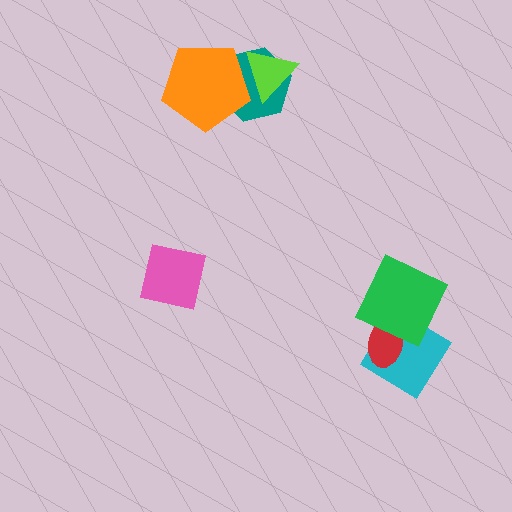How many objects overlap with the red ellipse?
2 objects overlap with the red ellipse.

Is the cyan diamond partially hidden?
Yes, it is partially covered by another shape.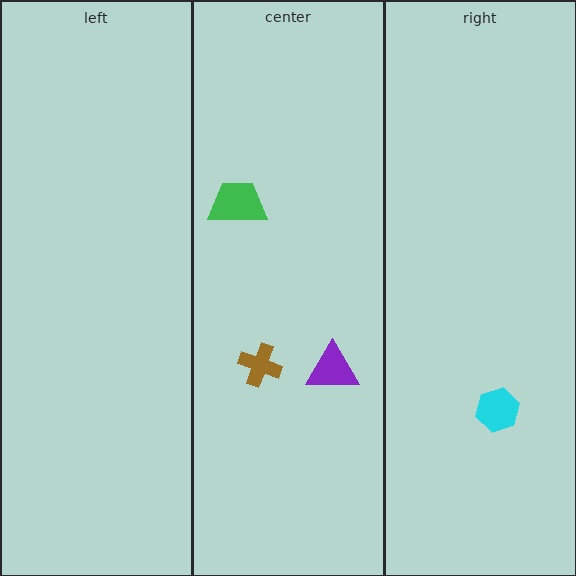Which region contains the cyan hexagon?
The right region.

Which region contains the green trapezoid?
The center region.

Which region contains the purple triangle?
The center region.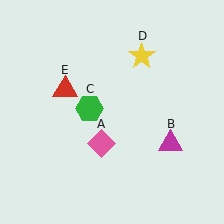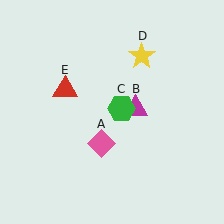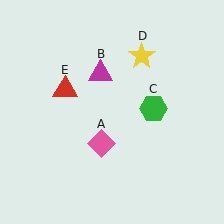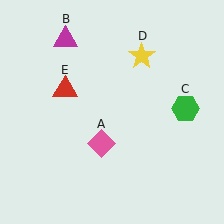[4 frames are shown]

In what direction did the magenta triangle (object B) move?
The magenta triangle (object B) moved up and to the left.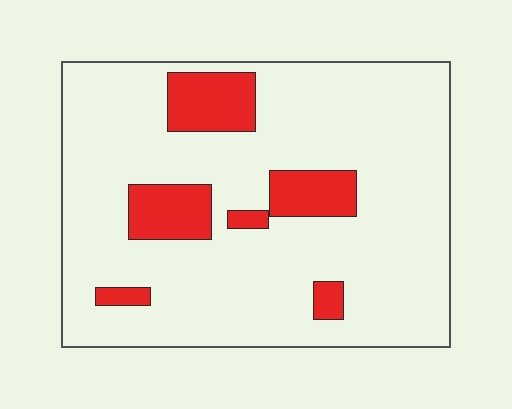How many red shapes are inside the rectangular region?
6.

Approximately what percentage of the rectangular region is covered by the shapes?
Approximately 15%.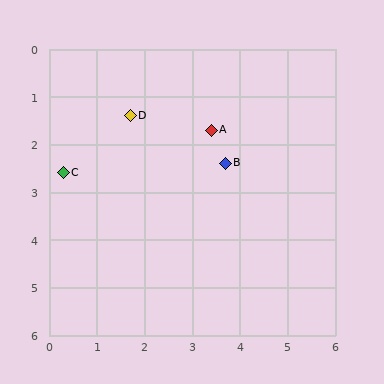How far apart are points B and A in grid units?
Points B and A are about 0.8 grid units apart.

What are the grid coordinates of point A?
Point A is at approximately (3.4, 1.7).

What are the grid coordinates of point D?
Point D is at approximately (1.7, 1.4).